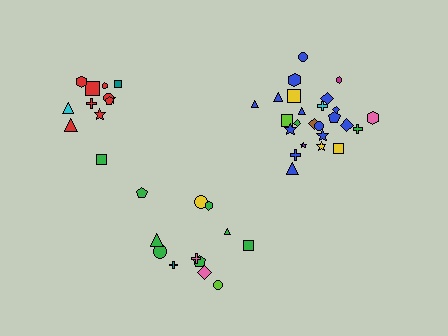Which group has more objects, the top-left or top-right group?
The top-right group.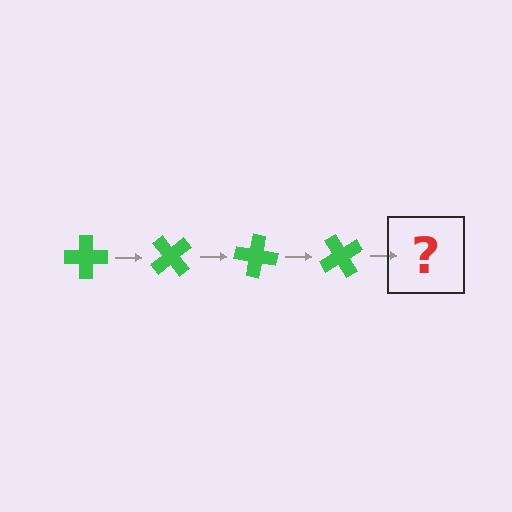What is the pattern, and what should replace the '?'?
The pattern is that the cross rotates 50 degrees each step. The '?' should be a green cross rotated 200 degrees.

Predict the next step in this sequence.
The next step is a green cross rotated 200 degrees.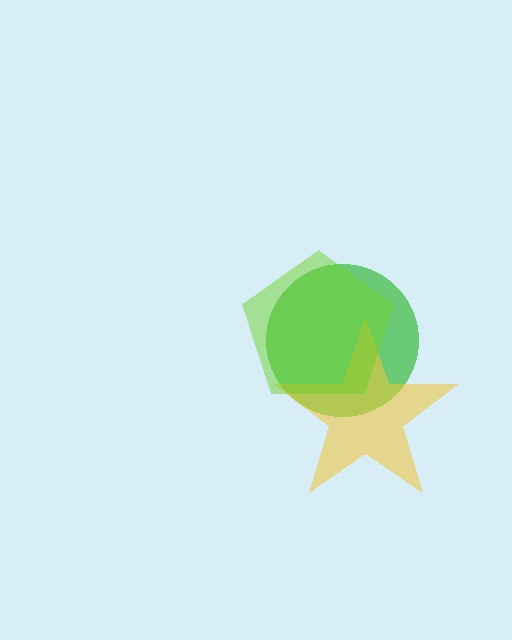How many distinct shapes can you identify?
There are 3 distinct shapes: a green circle, a yellow star, a lime pentagon.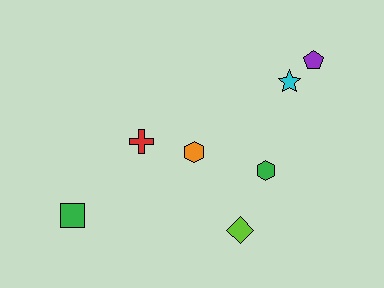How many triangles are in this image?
There are no triangles.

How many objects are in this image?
There are 7 objects.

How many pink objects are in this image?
There are no pink objects.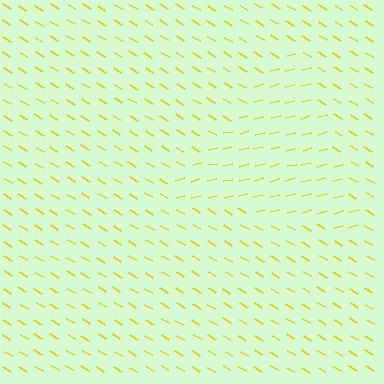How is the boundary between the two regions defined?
The boundary is defined purely by a change in line orientation (approximately 45 degrees difference). All lines are the same color and thickness.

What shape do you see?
I see a triangle.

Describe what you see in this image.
The image is filled with small yellow line segments. A triangle region in the image has lines oriented differently from the surrounding lines, creating a visible texture boundary.